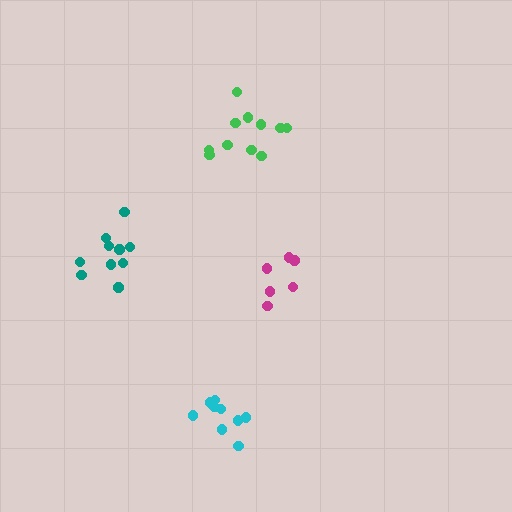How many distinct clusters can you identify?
There are 4 distinct clusters.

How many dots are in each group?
Group 1: 11 dots, Group 2: 9 dots, Group 3: 10 dots, Group 4: 6 dots (36 total).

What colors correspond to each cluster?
The clusters are colored: green, cyan, teal, magenta.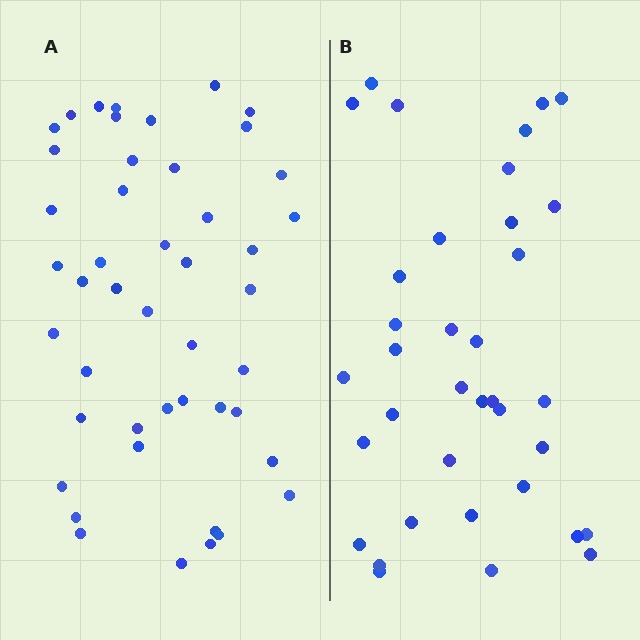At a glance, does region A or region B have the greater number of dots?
Region A (the left region) has more dots.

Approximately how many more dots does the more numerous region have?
Region A has roughly 10 or so more dots than region B.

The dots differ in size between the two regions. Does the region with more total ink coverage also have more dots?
No. Region B has more total ink coverage because its dots are larger, but region A actually contains more individual dots. Total area can be misleading — the number of items is what matters here.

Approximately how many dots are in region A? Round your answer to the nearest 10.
About 50 dots. (The exact count is 46, which rounds to 50.)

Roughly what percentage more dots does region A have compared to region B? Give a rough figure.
About 30% more.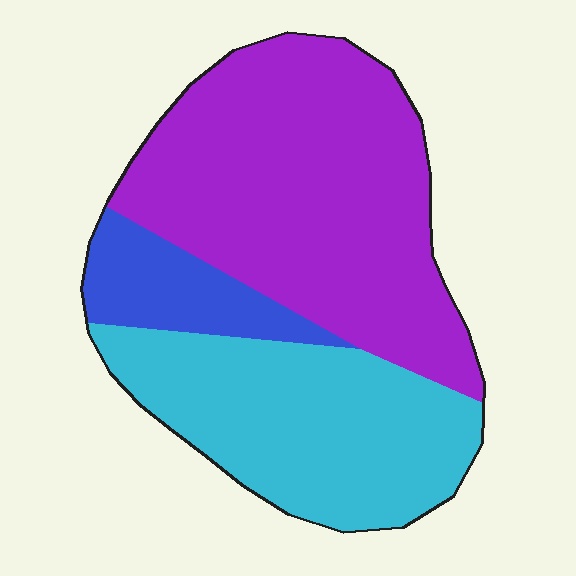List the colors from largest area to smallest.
From largest to smallest: purple, cyan, blue.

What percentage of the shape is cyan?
Cyan takes up about three eighths (3/8) of the shape.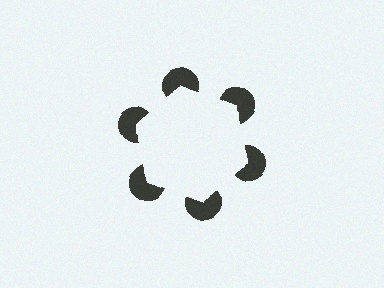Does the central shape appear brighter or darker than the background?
It typically appears slightly brighter than the background, even though no actual brightness change is drawn.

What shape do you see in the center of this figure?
An illusory hexagon — its edges are inferred from the aligned wedge cuts in the pac-man discs, not physically drawn.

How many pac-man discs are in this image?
There are 6 — one at each vertex of the illusory hexagon.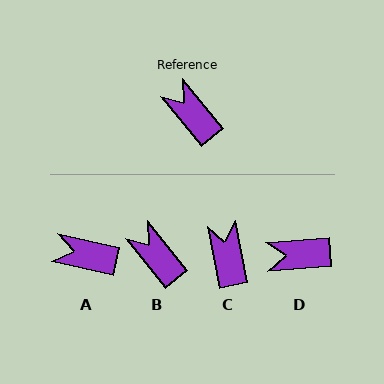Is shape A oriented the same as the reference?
No, it is off by about 37 degrees.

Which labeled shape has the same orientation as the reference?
B.